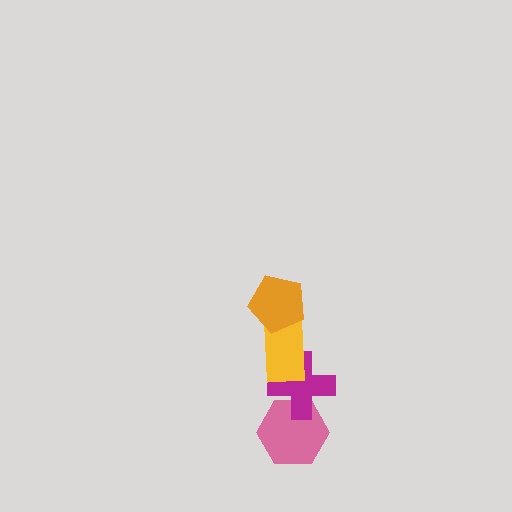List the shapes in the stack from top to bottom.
From top to bottom: the orange pentagon, the yellow rectangle, the magenta cross, the pink hexagon.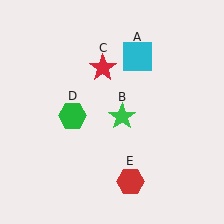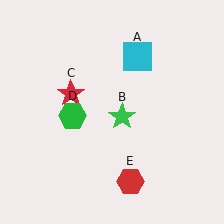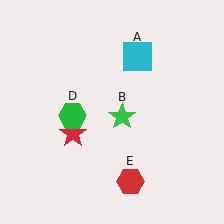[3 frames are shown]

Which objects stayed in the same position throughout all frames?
Cyan square (object A) and green star (object B) and green hexagon (object D) and red hexagon (object E) remained stationary.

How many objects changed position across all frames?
1 object changed position: red star (object C).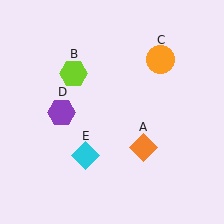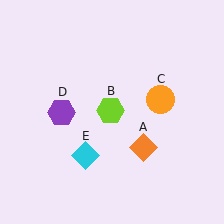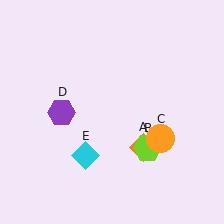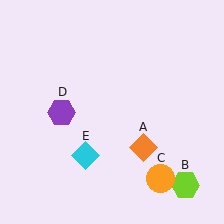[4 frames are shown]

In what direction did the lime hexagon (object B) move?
The lime hexagon (object B) moved down and to the right.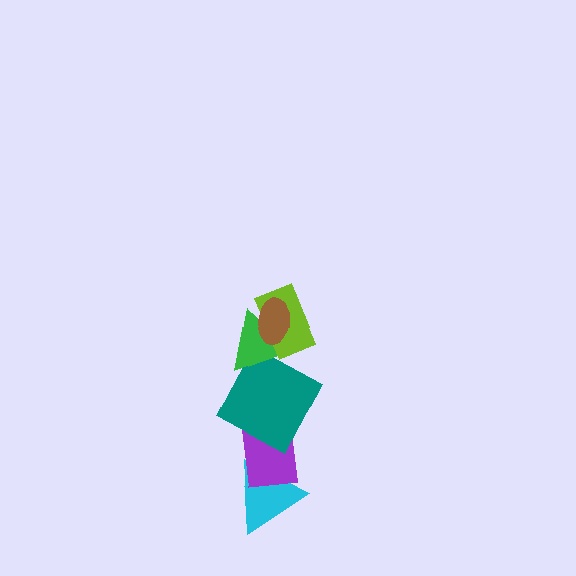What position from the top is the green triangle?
The green triangle is 3rd from the top.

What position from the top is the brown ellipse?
The brown ellipse is 1st from the top.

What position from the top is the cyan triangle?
The cyan triangle is 6th from the top.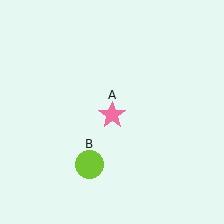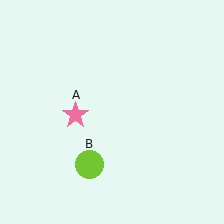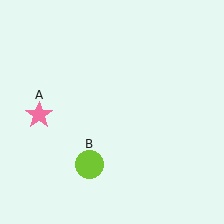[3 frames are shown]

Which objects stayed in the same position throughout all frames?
Lime circle (object B) remained stationary.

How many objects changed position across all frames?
1 object changed position: pink star (object A).